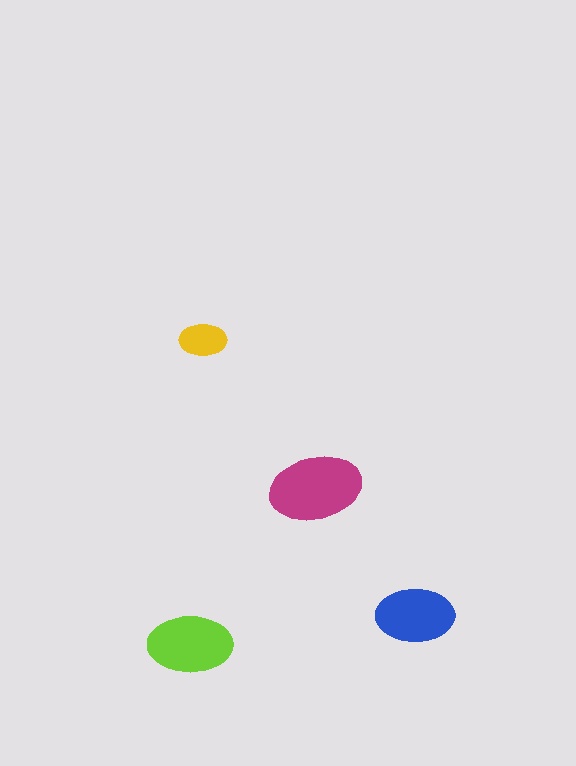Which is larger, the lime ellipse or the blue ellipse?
The lime one.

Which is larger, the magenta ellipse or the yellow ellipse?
The magenta one.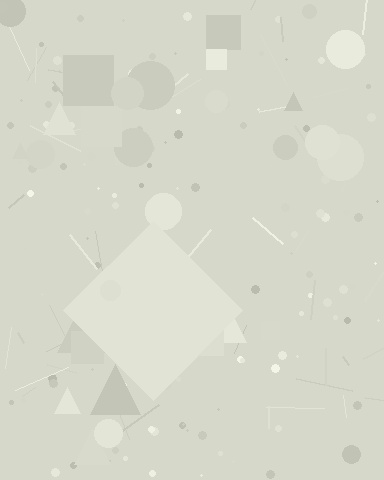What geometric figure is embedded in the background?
A diamond is embedded in the background.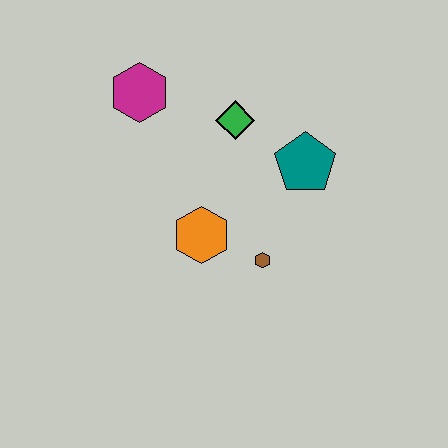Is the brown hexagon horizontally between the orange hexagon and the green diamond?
No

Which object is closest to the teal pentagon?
The green diamond is closest to the teal pentagon.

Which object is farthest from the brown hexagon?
The magenta hexagon is farthest from the brown hexagon.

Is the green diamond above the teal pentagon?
Yes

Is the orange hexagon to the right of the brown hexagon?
No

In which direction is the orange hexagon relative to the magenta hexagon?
The orange hexagon is below the magenta hexagon.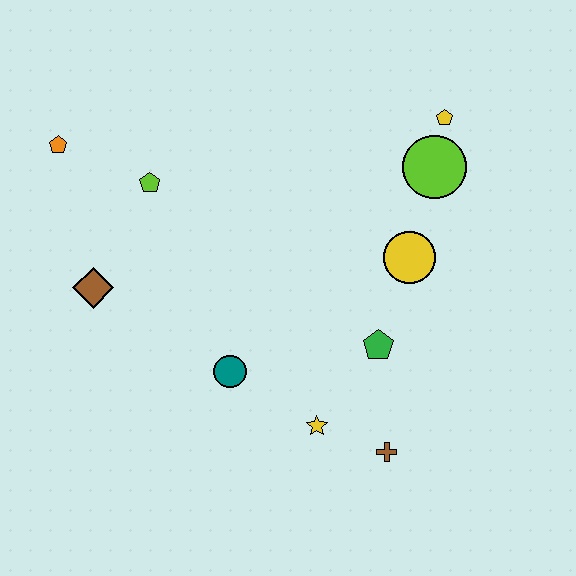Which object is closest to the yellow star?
The brown cross is closest to the yellow star.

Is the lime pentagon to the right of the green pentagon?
No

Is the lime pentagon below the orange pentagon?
Yes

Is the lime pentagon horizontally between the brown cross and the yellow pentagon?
No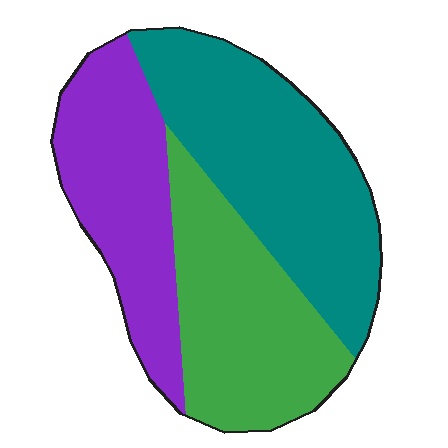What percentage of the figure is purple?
Purple takes up about one quarter (1/4) of the figure.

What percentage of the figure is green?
Green covers 32% of the figure.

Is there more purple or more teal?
Teal.